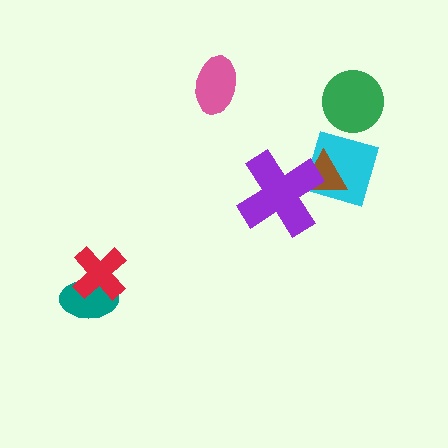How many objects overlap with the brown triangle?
2 objects overlap with the brown triangle.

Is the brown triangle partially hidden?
Yes, it is partially covered by another shape.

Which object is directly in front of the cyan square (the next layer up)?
The brown triangle is directly in front of the cyan square.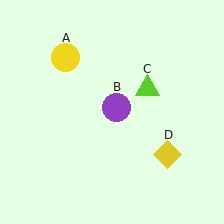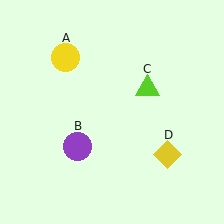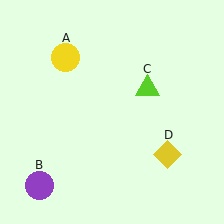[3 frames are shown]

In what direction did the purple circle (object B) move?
The purple circle (object B) moved down and to the left.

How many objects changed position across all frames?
1 object changed position: purple circle (object B).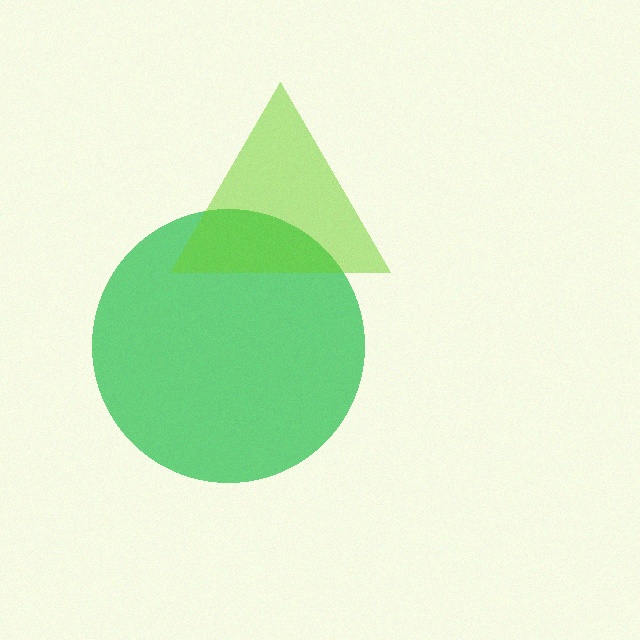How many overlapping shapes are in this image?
There are 2 overlapping shapes in the image.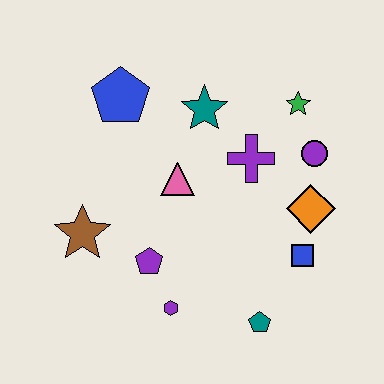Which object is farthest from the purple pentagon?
The green star is farthest from the purple pentagon.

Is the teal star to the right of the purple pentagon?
Yes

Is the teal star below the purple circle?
No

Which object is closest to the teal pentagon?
The blue square is closest to the teal pentagon.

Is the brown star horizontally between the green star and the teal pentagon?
No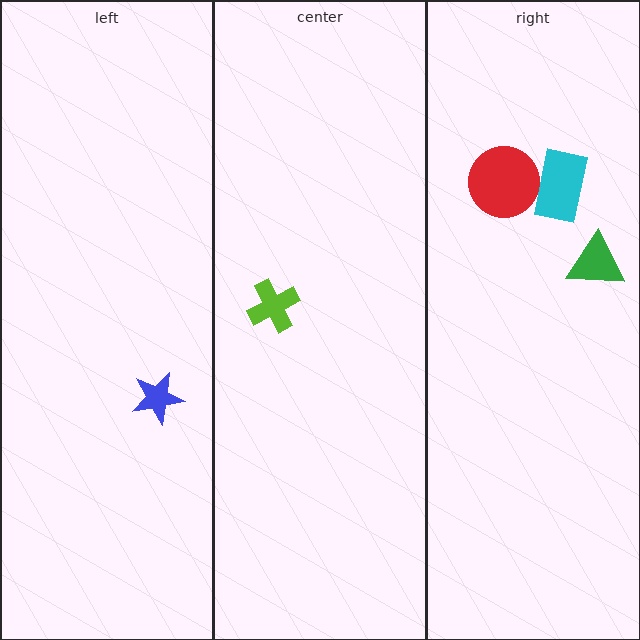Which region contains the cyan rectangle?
The right region.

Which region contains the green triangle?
The right region.